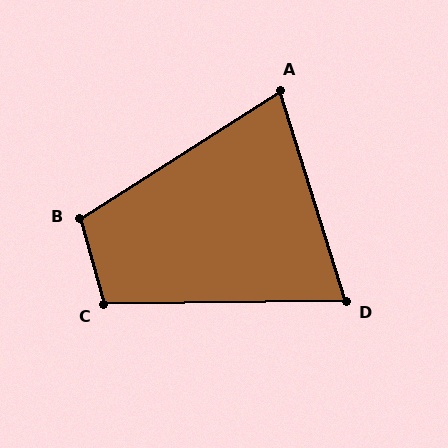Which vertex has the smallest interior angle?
D, at approximately 73 degrees.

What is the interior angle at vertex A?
Approximately 75 degrees (acute).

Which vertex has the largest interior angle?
B, at approximately 107 degrees.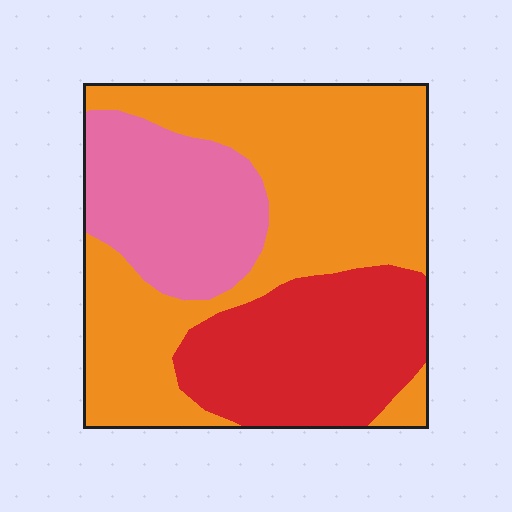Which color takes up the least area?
Pink, at roughly 20%.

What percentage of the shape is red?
Red covers roughly 25% of the shape.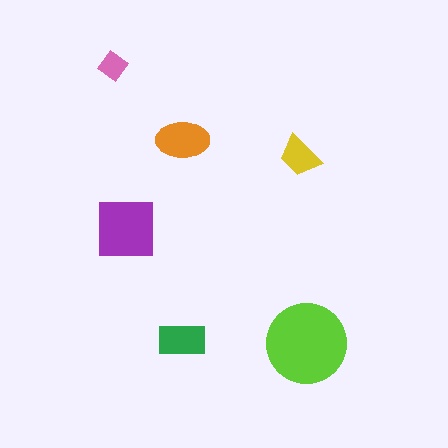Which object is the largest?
The lime circle.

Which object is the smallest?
The pink diamond.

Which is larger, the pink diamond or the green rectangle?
The green rectangle.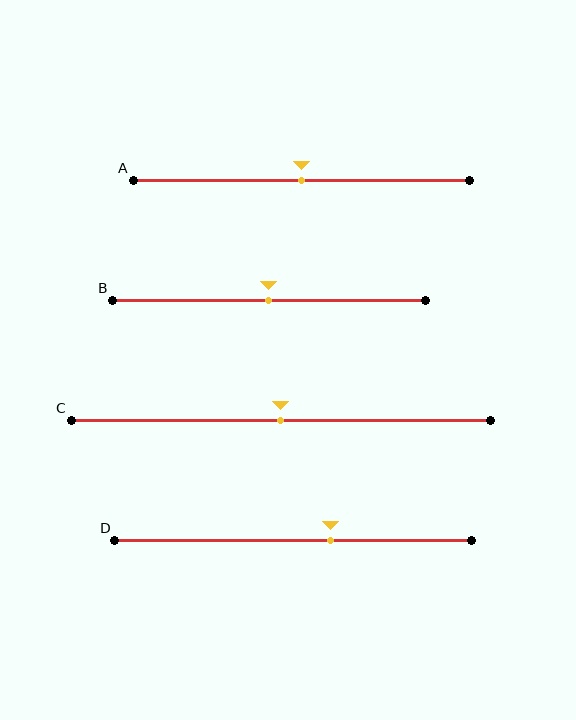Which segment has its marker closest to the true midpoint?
Segment A has its marker closest to the true midpoint.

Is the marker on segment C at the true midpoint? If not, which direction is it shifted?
Yes, the marker on segment C is at the true midpoint.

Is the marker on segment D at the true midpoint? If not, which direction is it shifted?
No, the marker on segment D is shifted to the right by about 11% of the segment length.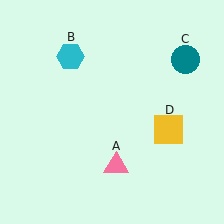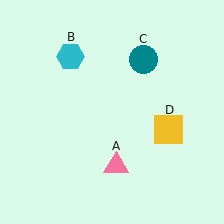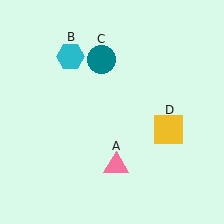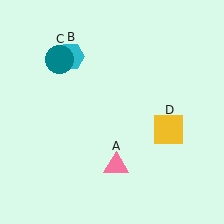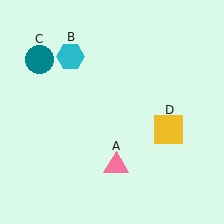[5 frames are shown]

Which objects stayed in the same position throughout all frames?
Pink triangle (object A) and cyan hexagon (object B) and yellow square (object D) remained stationary.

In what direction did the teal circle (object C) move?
The teal circle (object C) moved left.